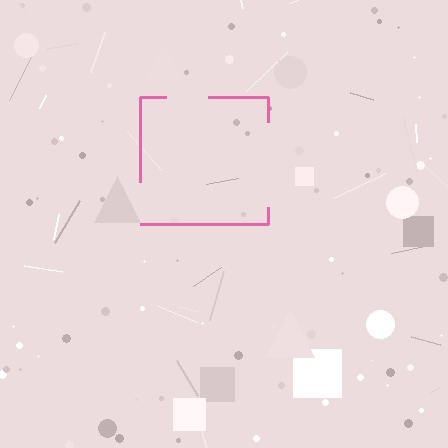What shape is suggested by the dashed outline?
The dashed outline suggests a square.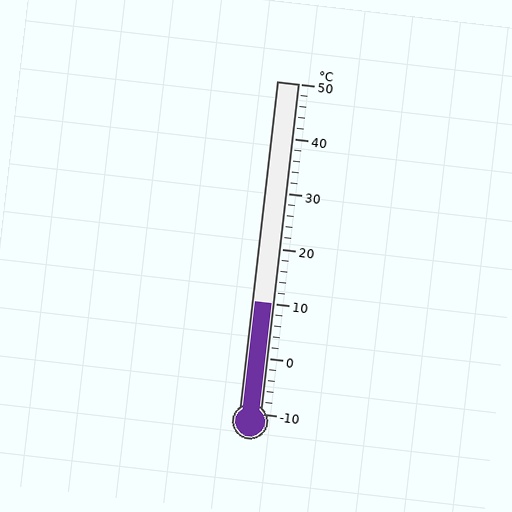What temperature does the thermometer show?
The thermometer shows approximately 10°C.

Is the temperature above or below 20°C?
The temperature is below 20°C.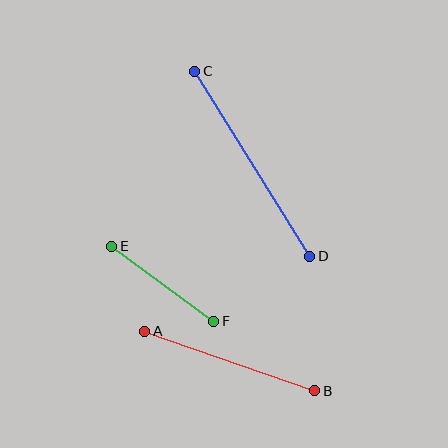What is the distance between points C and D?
The distance is approximately 218 pixels.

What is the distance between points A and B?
The distance is approximately 180 pixels.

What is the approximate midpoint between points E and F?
The midpoint is at approximately (163, 284) pixels.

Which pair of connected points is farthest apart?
Points C and D are farthest apart.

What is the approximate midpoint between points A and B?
The midpoint is at approximately (230, 361) pixels.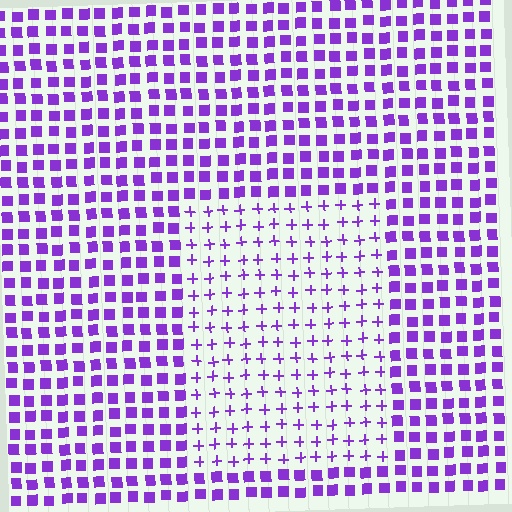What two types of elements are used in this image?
The image uses plus signs inside the rectangle region and squares outside it.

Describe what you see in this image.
The image is filled with small purple elements arranged in a uniform grid. A rectangle-shaped region contains plus signs, while the surrounding area contains squares. The boundary is defined purely by the change in element shape.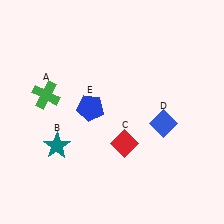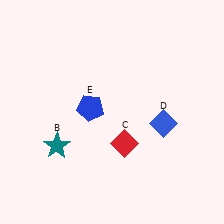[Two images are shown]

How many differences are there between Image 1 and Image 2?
There is 1 difference between the two images.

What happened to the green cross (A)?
The green cross (A) was removed in Image 2. It was in the top-left area of Image 1.